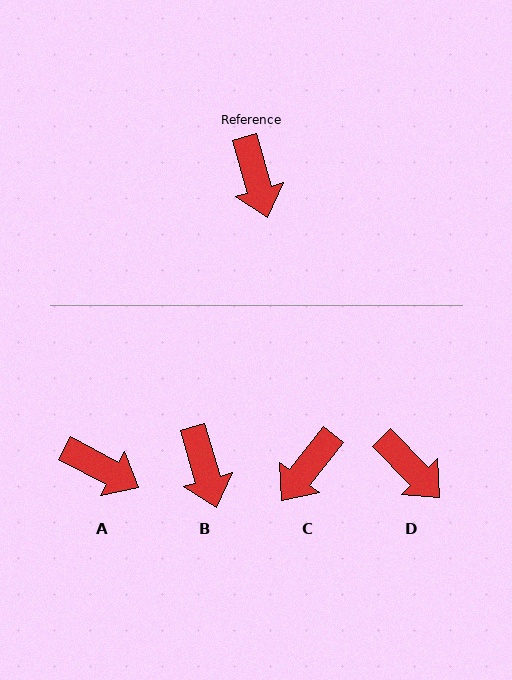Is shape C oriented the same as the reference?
No, it is off by about 54 degrees.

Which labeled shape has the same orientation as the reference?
B.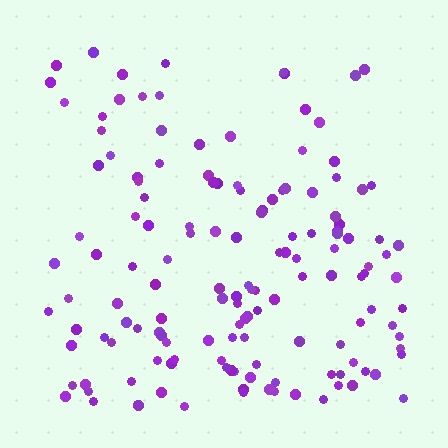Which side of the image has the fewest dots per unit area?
The top.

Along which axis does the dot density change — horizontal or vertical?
Vertical.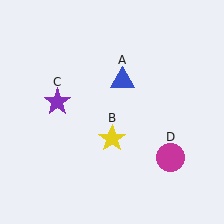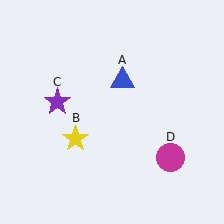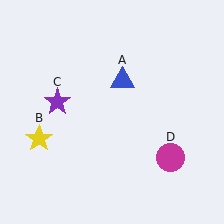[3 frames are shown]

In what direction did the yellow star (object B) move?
The yellow star (object B) moved left.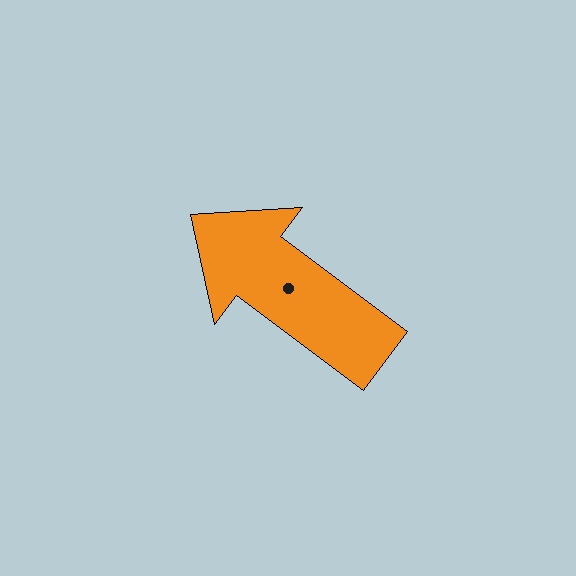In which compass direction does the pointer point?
Northwest.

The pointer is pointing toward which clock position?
Roughly 10 o'clock.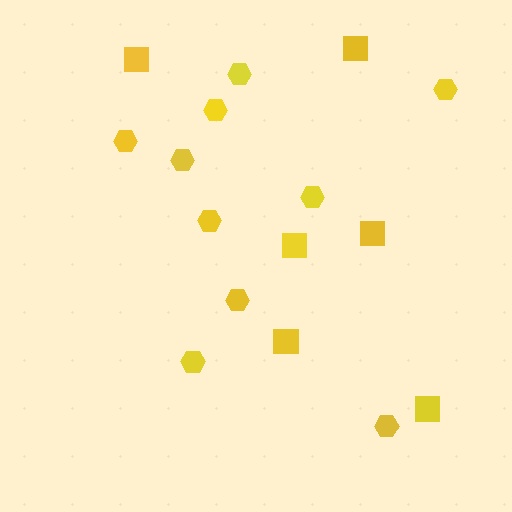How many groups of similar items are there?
There are 2 groups: one group of squares (6) and one group of hexagons (10).